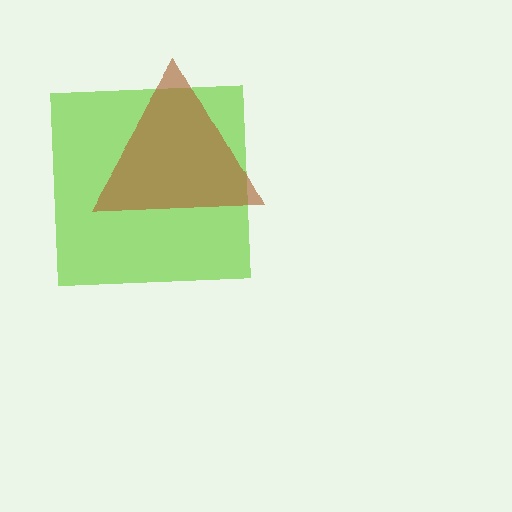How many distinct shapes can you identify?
There are 2 distinct shapes: a lime square, a brown triangle.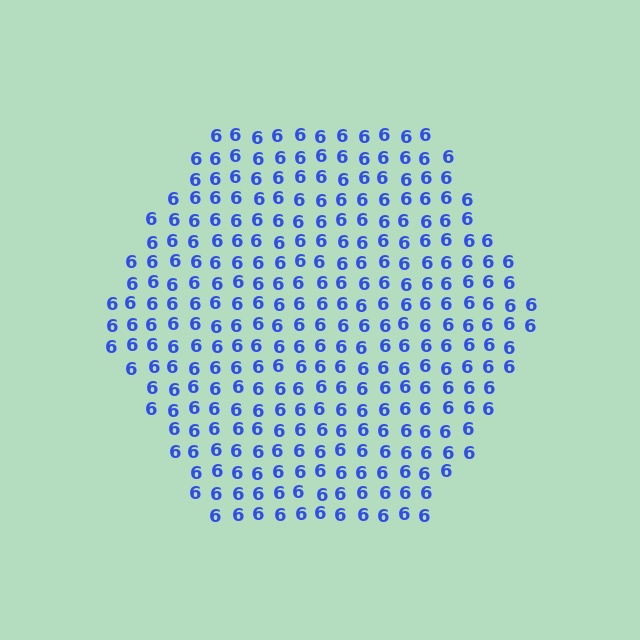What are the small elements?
The small elements are digit 6's.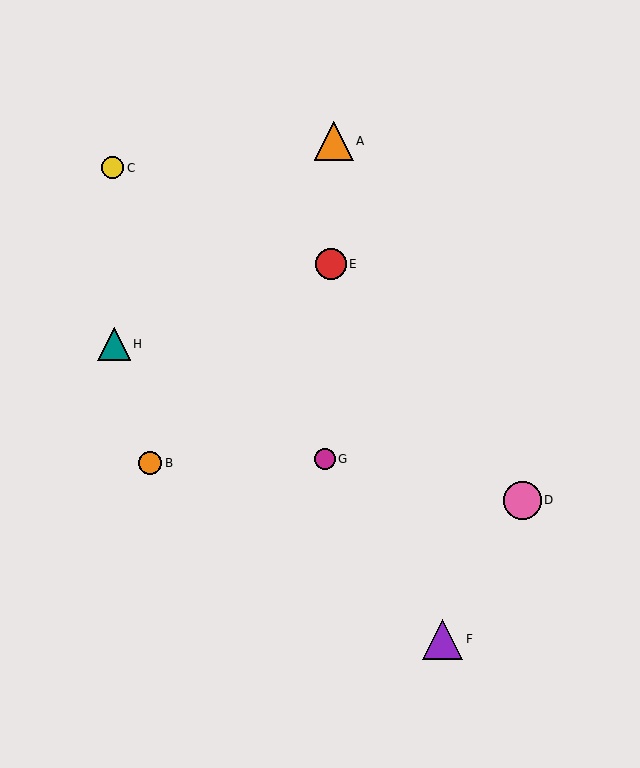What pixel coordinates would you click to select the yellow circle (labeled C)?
Click at (113, 168) to select the yellow circle C.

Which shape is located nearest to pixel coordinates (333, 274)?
The red circle (labeled E) at (331, 264) is nearest to that location.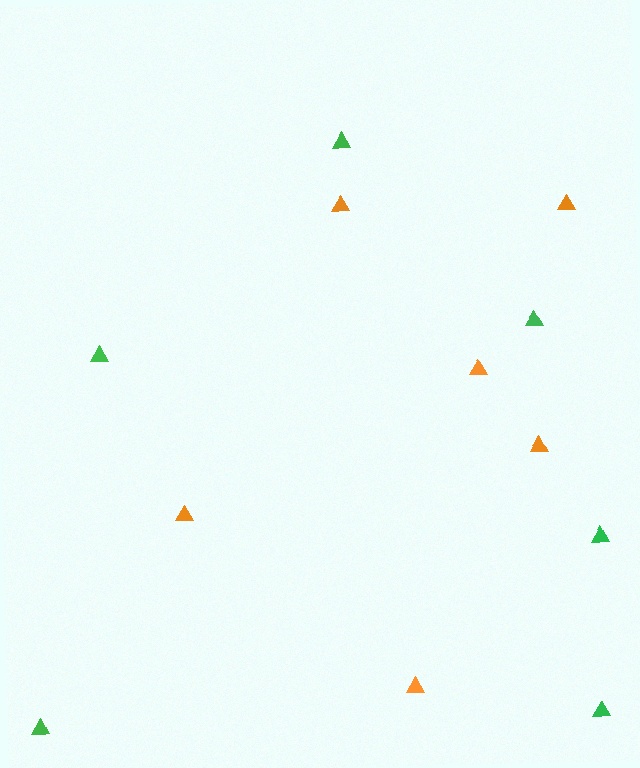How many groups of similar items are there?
There are 2 groups: one group of orange triangles (6) and one group of green triangles (6).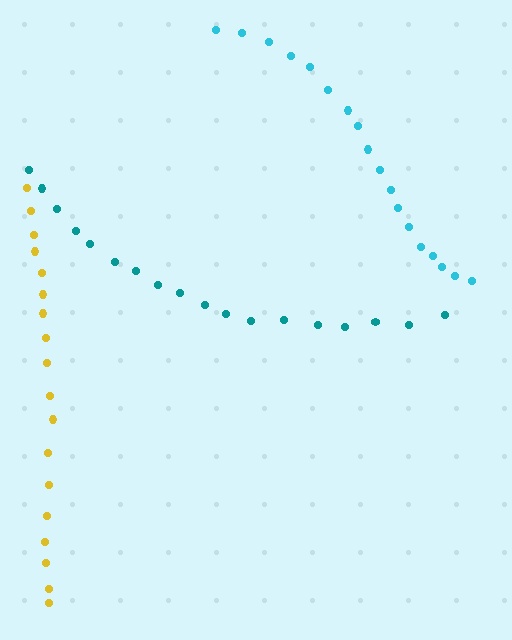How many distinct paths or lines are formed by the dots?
There are 3 distinct paths.